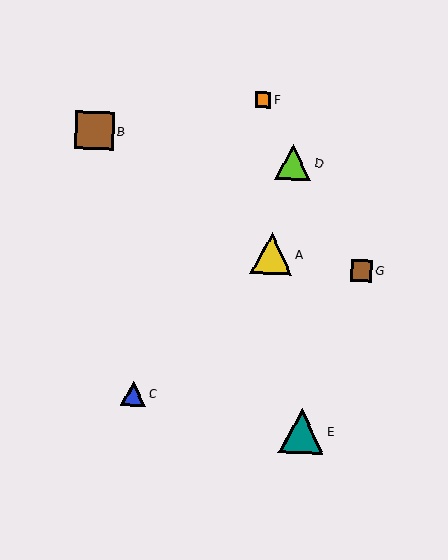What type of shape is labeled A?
Shape A is a yellow triangle.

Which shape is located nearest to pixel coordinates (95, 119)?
The brown square (labeled B) at (95, 131) is nearest to that location.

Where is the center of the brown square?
The center of the brown square is at (362, 271).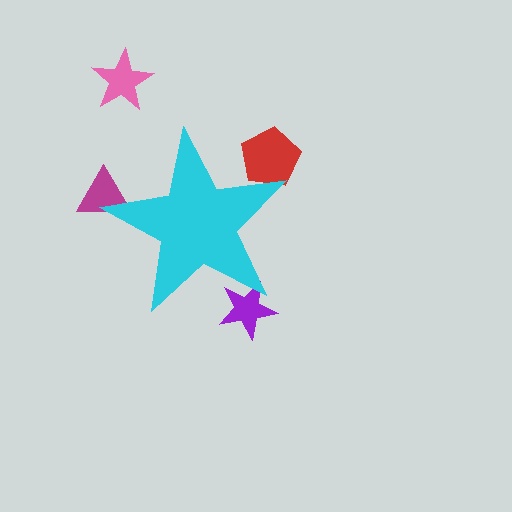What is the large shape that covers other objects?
A cyan star.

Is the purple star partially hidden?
Yes, the purple star is partially hidden behind the cyan star.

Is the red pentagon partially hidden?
Yes, the red pentagon is partially hidden behind the cyan star.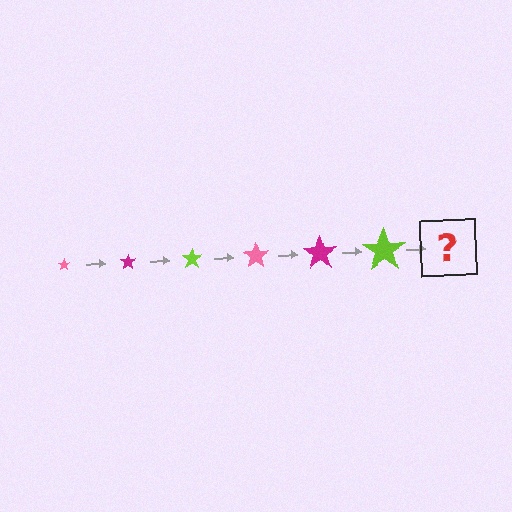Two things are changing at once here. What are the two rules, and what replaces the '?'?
The two rules are that the star grows larger each step and the color cycles through pink, magenta, and lime. The '?' should be a pink star, larger than the previous one.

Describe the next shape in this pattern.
It should be a pink star, larger than the previous one.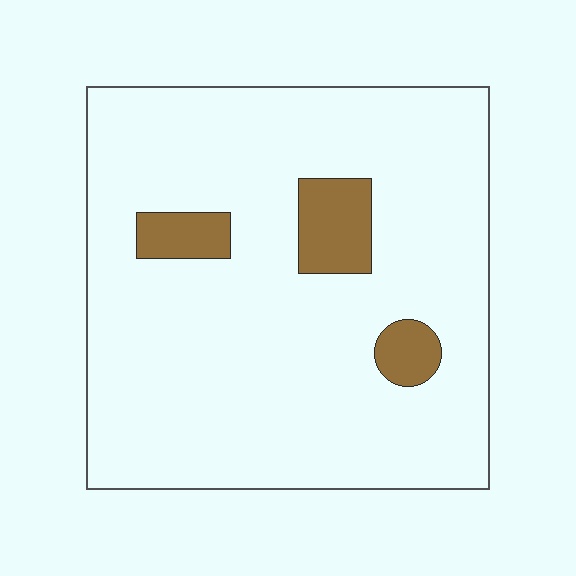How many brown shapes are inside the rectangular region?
3.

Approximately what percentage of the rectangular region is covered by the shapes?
Approximately 10%.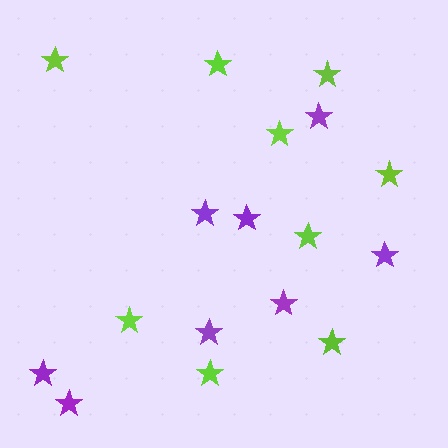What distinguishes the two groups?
There are 2 groups: one group of lime stars (9) and one group of purple stars (8).